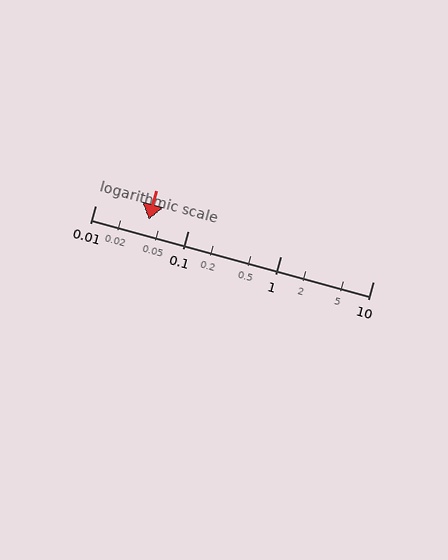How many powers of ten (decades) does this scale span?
The scale spans 3 decades, from 0.01 to 10.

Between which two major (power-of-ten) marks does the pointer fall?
The pointer is between 0.01 and 0.1.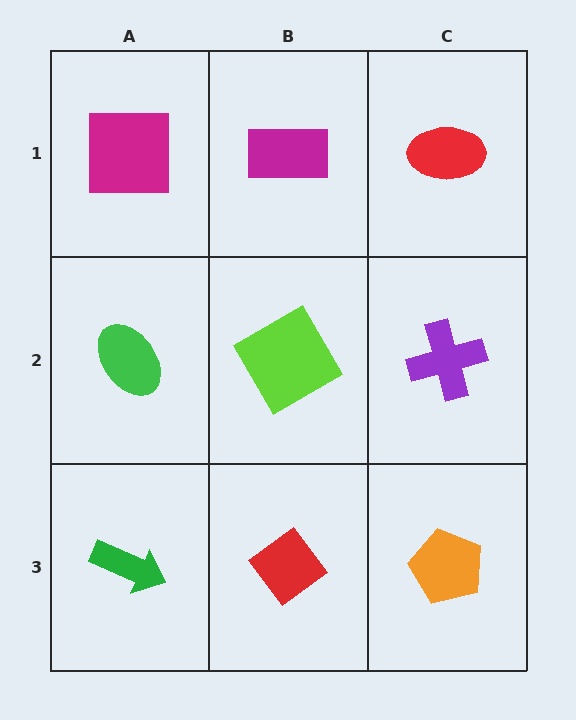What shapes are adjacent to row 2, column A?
A magenta square (row 1, column A), a green arrow (row 3, column A), a lime diamond (row 2, column B).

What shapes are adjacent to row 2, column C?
A red ellipse (row 1, column C), an orange pentagon (row 3, column C), a lime diamond (row 2, column B).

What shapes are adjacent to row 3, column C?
A purple cross (row 2, column C), a red diamond (row 3, column B).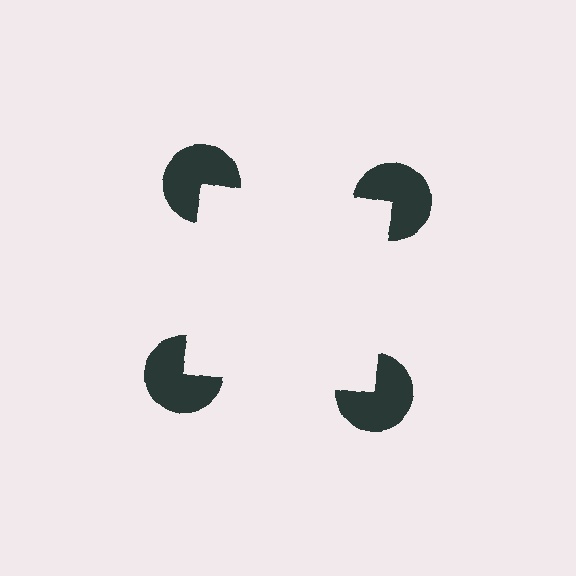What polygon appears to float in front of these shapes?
An illusory square — its edges are inferred from the aligned wedge cuts in the pac-man discs, not physically drawn.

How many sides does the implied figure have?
4 sides.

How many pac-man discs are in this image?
There are 4 — one at each vertex of the illusory square.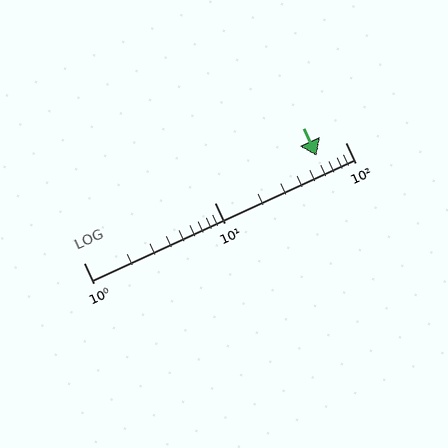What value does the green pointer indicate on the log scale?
The pointer indicates approximately 60.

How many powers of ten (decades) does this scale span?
The scale spans 2 decades, from 1 to 100.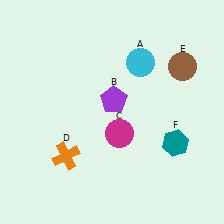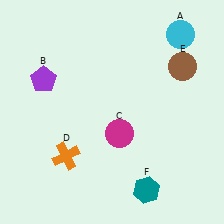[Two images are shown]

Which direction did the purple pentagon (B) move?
The purple pentagon (B) moved left.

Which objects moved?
The objects that moved are: the cyan circle (A), the purple pentagon (B), the teal hexagon (F).